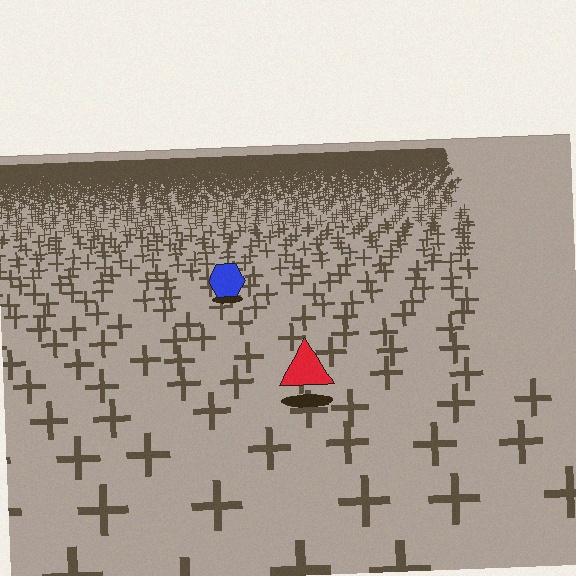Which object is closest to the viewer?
The red triangle is closest. The texture marks near it are larger and more spread out.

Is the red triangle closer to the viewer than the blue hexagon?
Yes. The red triangle is closer — you can tell from the texture gradient: the ground texture is coarser near it.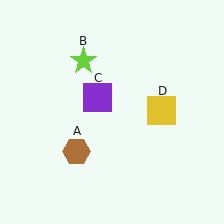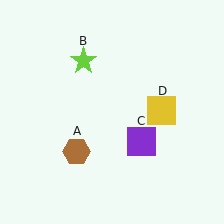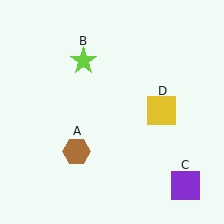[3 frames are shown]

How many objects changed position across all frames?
1 object changed position: purple square (object C).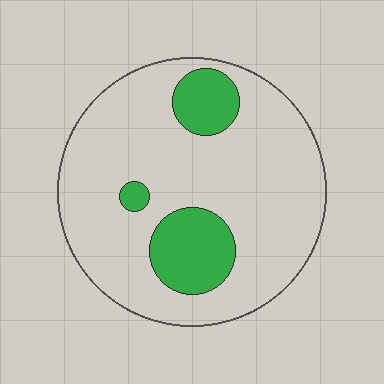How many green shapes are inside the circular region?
3.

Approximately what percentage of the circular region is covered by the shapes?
Approximately 20%.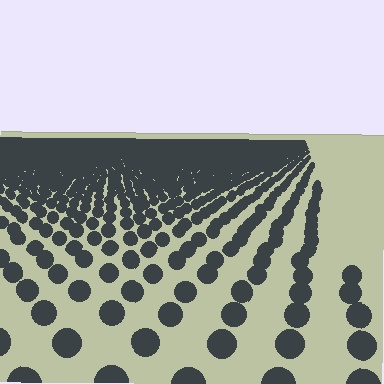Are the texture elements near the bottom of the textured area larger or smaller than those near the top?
Larger. Near the bottom, elements are closer to the viewer and appear at a bigger on-screen size.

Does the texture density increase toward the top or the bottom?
Density increases toward the top.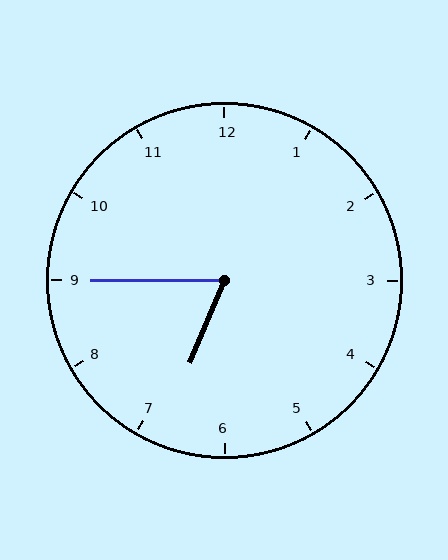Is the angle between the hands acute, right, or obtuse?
It is acute.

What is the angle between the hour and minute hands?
Approximately 68 degrees.